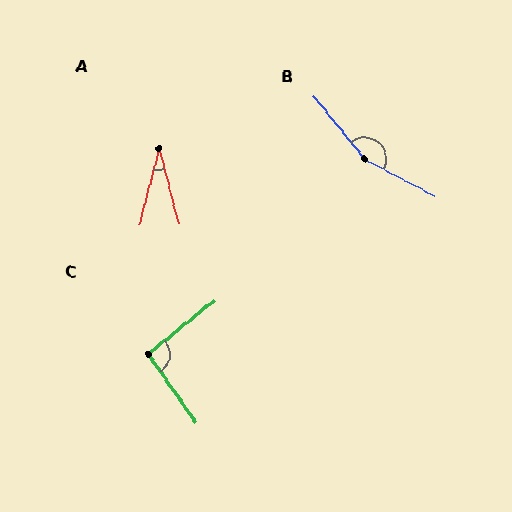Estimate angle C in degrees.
Approximately 94 degrees.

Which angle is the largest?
B, at approximately 156 degrees.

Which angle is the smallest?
A, at approximately 28 degrees.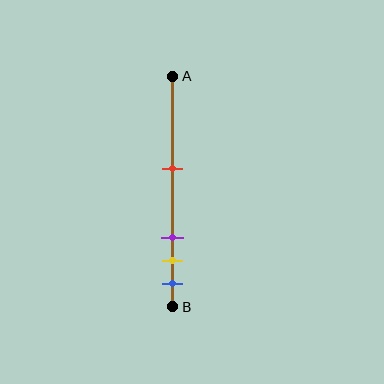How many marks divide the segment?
There are 4 marks dividing the segment.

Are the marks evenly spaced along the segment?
No, the marks are not evenly spaced.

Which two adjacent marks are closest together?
The yellow and blue marks are the closest adjacent pair.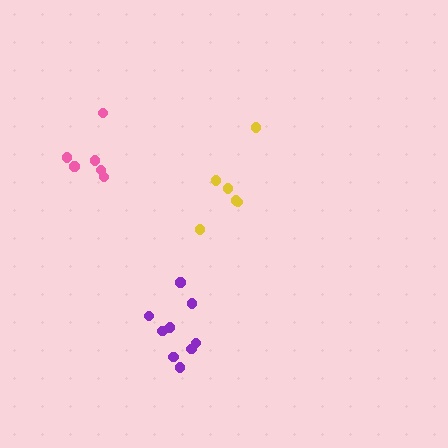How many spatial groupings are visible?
There are 3 spatial groupings.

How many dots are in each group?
Group 1: 6 dots, Group 2: 6 dots, Group 3: 9 dots (21 total).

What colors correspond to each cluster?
The clusters are colored: pink, yellow, purple.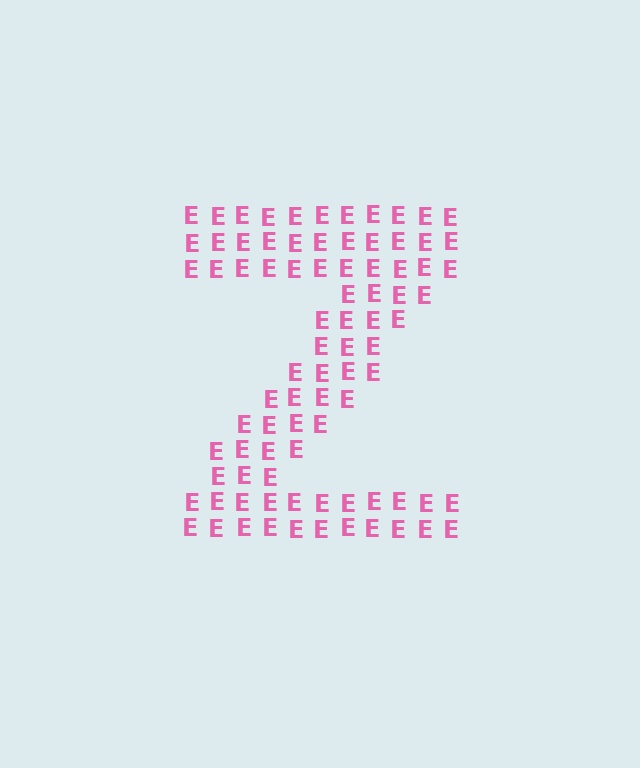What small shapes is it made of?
It is made of small letter E's.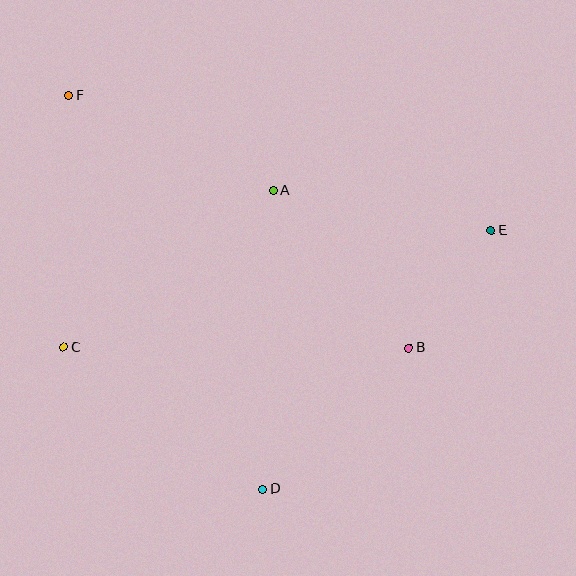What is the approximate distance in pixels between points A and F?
The distance between A and F is approximately 225 pixels.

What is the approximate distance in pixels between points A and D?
The distance between A and D is approximately 299 pixels.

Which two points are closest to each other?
Points B and E are closest to each other.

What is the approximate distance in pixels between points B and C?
The distance between B and C is approximately 345 pixels.